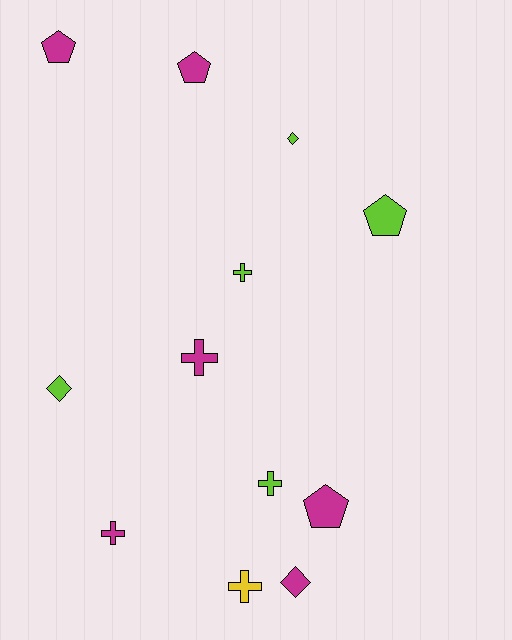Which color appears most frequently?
Magenta, with 6 objects.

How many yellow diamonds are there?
There are no yellow diamonds.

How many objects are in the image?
There are 12 objects.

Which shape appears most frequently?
Cross, with 5 objects.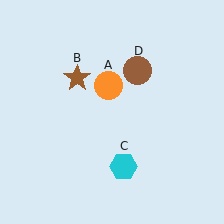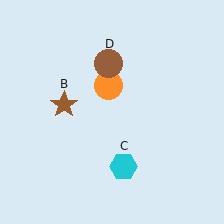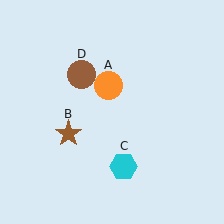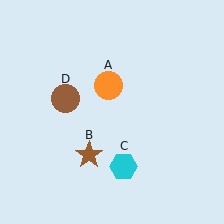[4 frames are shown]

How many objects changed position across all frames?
2 objects changed position: brown star (object B), brown circle (object D).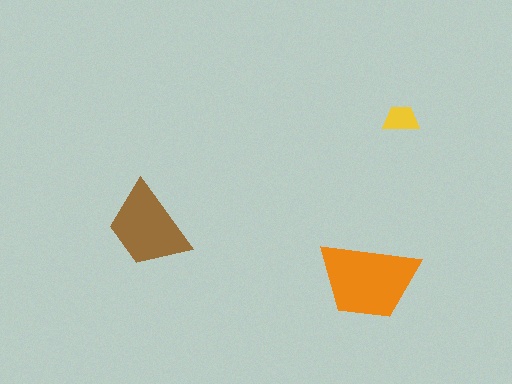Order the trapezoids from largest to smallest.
the orange one, the brown one, the yellow one.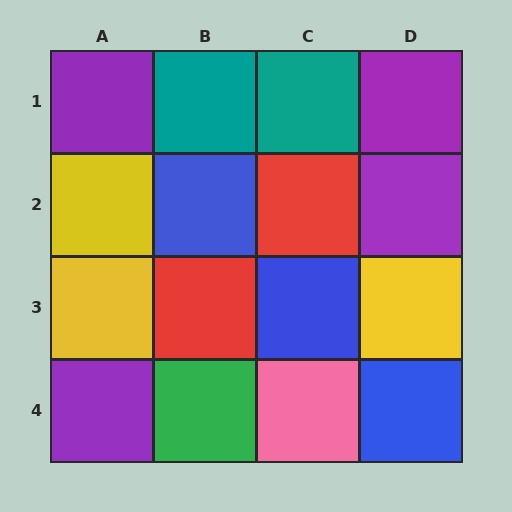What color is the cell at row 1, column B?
Teal.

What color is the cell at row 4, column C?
Pink.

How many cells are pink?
1 cell is pink.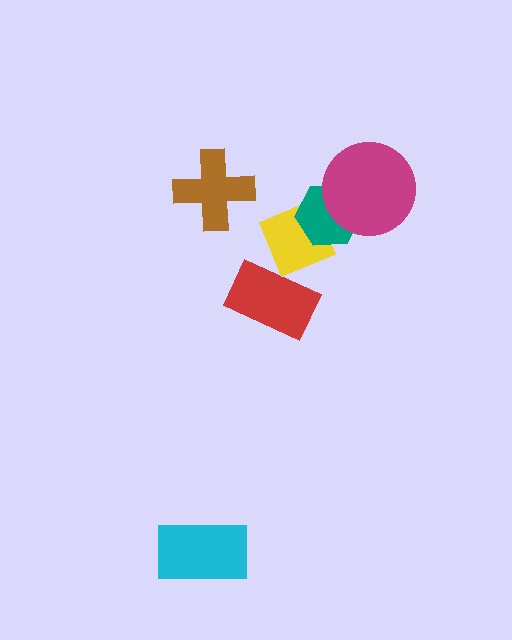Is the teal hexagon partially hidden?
Yes, it is partially covered by another shape.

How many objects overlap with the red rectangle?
0 objects overlap with the red rectangle.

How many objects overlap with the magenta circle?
1 object overlaps with the magenta circle.